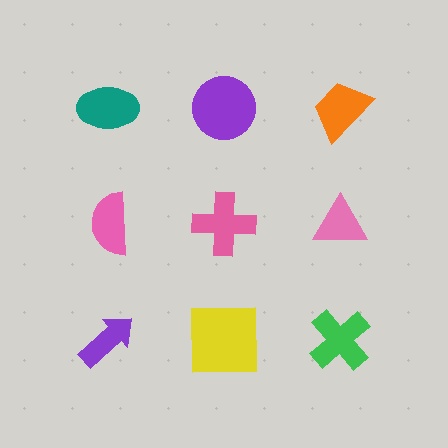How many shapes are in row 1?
3 shapes.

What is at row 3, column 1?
A purple arrow.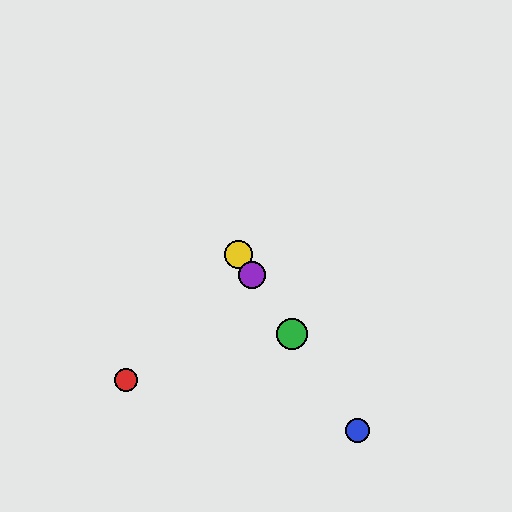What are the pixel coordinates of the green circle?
The green circle is at (292, 334).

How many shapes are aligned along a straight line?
4 shapes (the blue circle, the green circle, the yellow circle, the purple circle) are aligned along a straight line.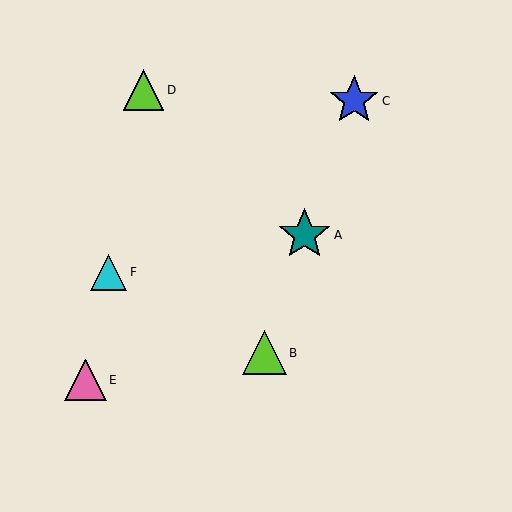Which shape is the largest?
The teal star (labeled A) is the largest.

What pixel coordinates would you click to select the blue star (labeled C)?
Click at (354, 101) to select the blue star C.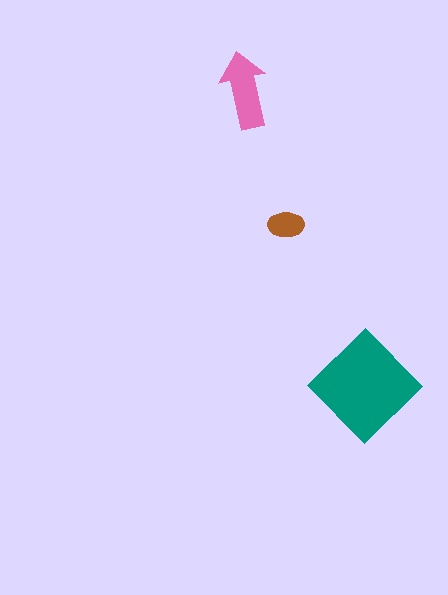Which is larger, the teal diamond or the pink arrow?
The teal diamond.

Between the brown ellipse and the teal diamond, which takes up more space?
The teal diamond.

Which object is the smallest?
The brown ellipse.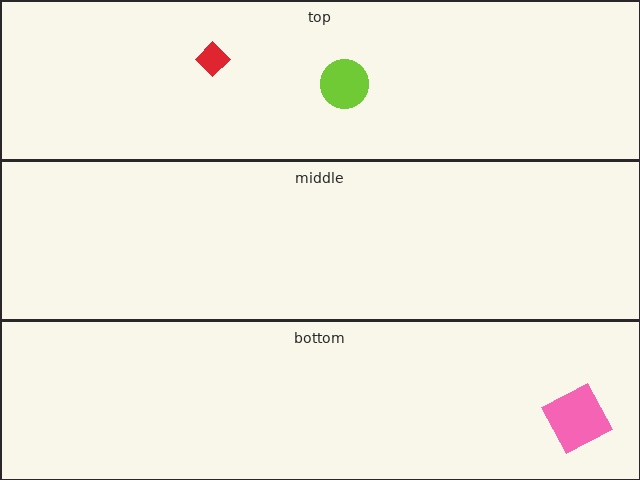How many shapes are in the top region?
2.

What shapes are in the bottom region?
The pink square.